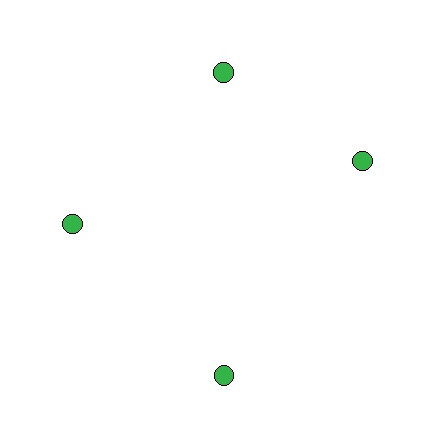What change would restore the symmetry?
The symmetry would be restored by rotating it back into even spacing with its neighbors so that all 4 circles sit at equal angles and equal distance from the center.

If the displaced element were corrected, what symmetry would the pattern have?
It would have 4-fold rotational symmetry — the pattern would map onto itself every 90 degrees.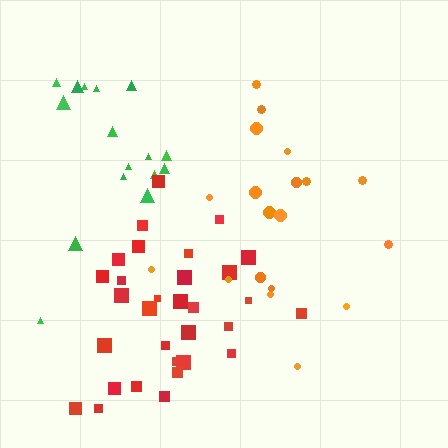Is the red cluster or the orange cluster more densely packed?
Red.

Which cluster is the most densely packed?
Red.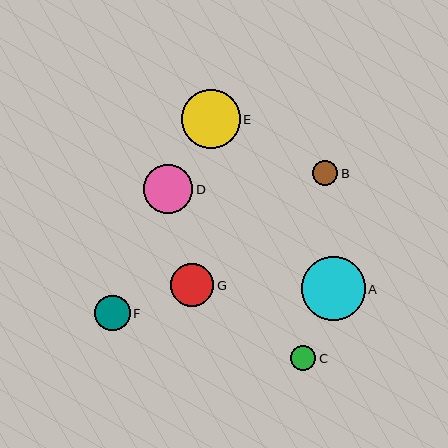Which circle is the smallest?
Circle C is the smallest with a size of approximately 25 pixels.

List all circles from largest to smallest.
From largest to smallest: A, E, D, G, F, B, C.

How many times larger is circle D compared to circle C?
Circle D is approximately 1.9 times the size of circle C.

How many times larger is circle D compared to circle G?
Circle D is approximately 1.1 times the size of circle G.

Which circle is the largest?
Circle A is the largest with a size of approximately 64 pixels.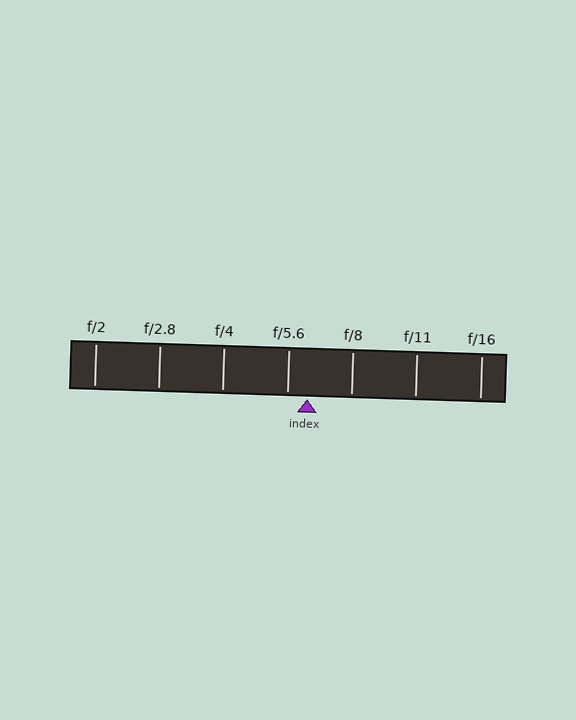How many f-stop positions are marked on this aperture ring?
There are 7 f-stop positions marked.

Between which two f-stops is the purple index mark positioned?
The index mark is between f/5.6 and f/8.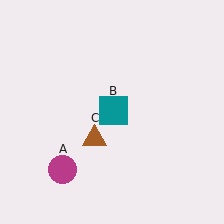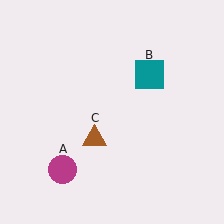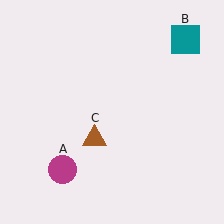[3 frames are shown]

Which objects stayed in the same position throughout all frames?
Magenta circle (object A) and brown triangle (object C) remained stationary.